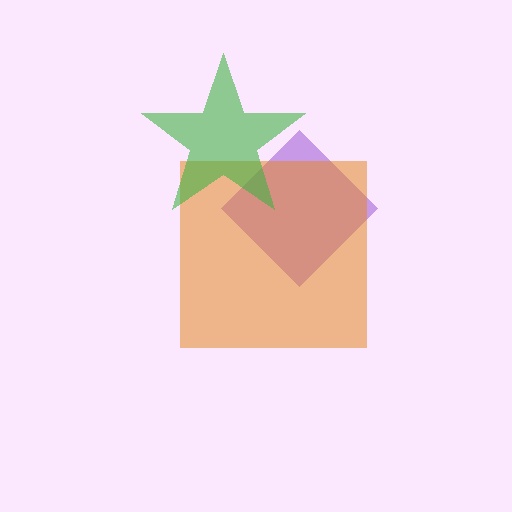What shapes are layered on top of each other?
The layered shapes are: a purple diamond, an orange square, a green star.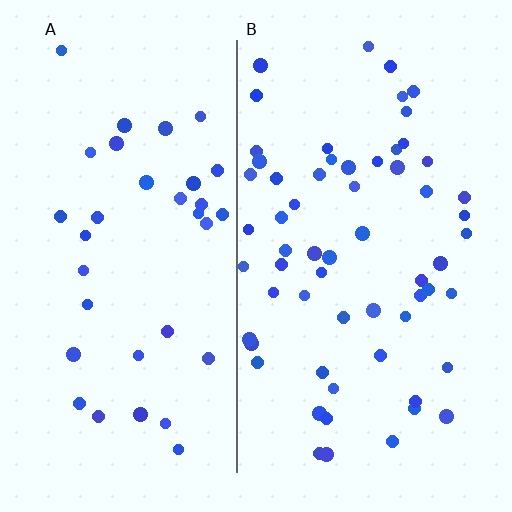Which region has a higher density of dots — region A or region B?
B (the right).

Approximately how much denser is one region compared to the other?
Approximately 1.8× — region B over region A.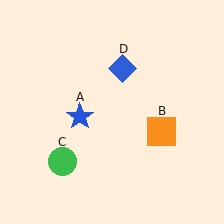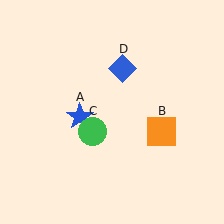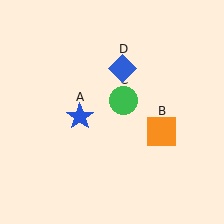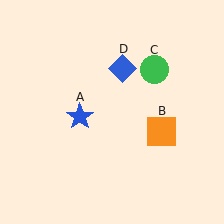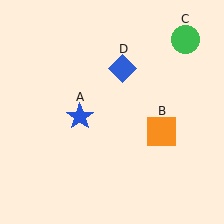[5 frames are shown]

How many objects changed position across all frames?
1 object changed position: green circle (object C).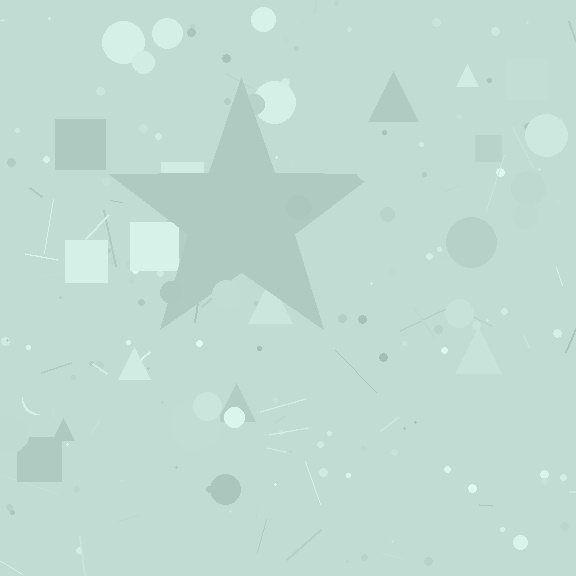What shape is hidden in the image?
A star is hidden in the image.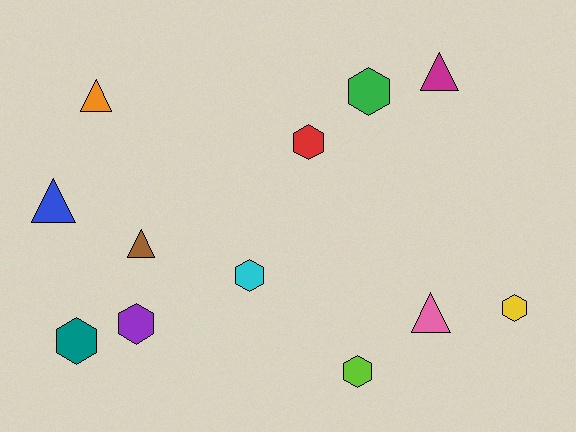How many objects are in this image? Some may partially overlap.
There are 12 objects.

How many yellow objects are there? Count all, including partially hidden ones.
There is 1 yellow object.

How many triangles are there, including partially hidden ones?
There are 5 triangles.